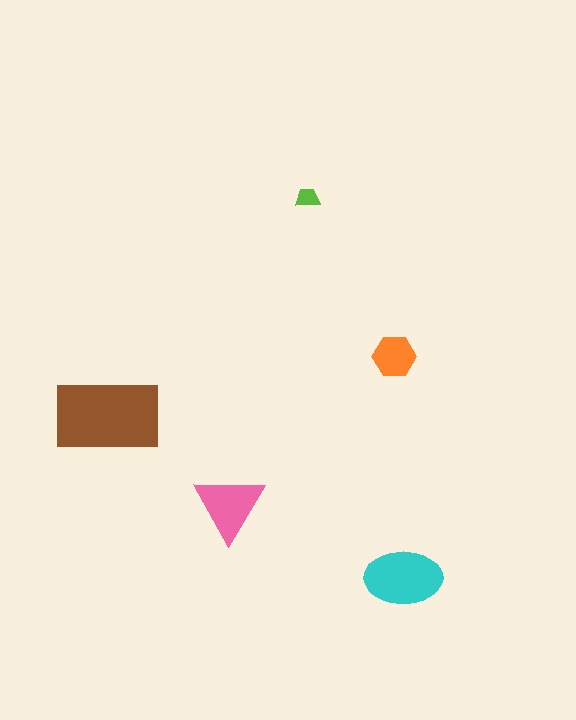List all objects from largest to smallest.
The brown rectangle, the cyan ellipse, the pink triangle, the orange hexagon, the lime trapezoid.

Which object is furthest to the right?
The cyan ellipse is rightmost.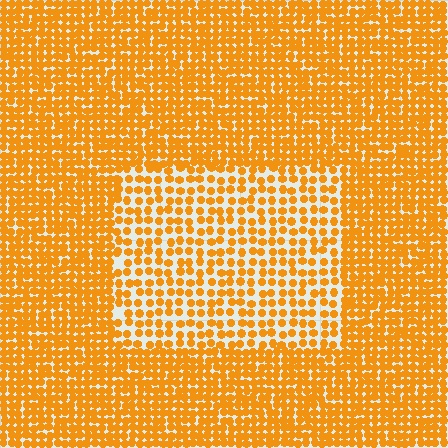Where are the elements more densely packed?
The elements are more densely packed outside the rectangle boundary.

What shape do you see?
I see a rectangle.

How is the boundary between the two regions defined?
The boundary is defined by a change in element density (approximately 1.8x ratio). All elements are the same color, size, and shape.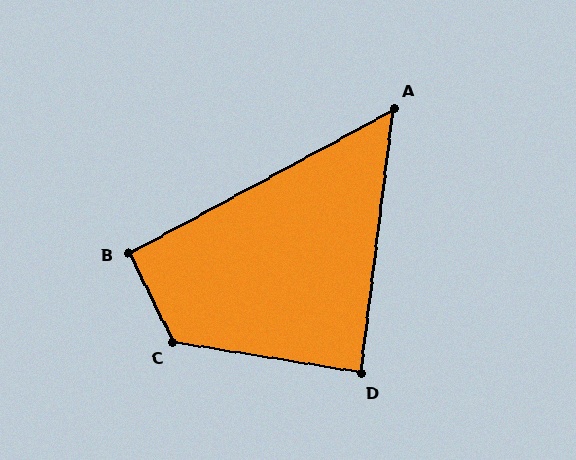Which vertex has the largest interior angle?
C, at approximately 126 degrees.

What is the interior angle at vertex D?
Approximately 88 degrees (approximately right).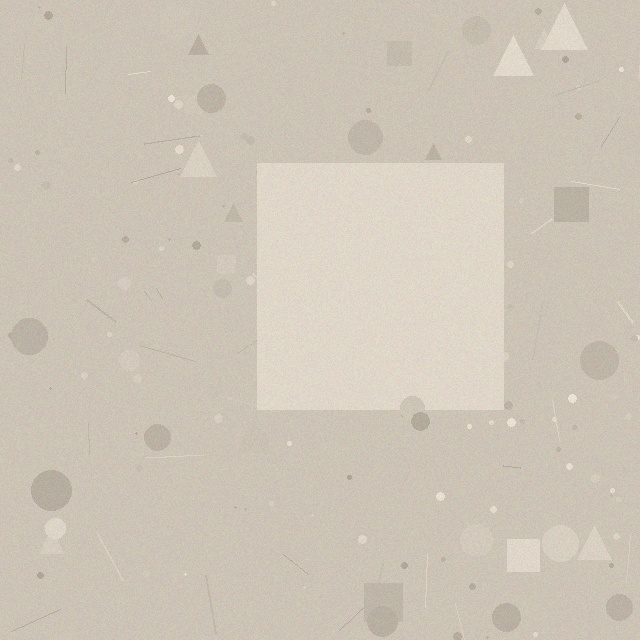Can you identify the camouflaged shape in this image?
The camouflaged shape is a square.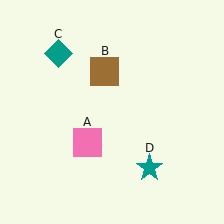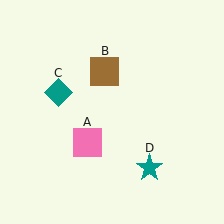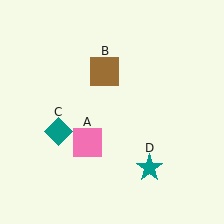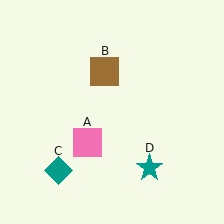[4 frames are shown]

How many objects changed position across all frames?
1 object changed position: teal diamond (object C).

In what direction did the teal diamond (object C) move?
The teal diamond (object C) moved down.